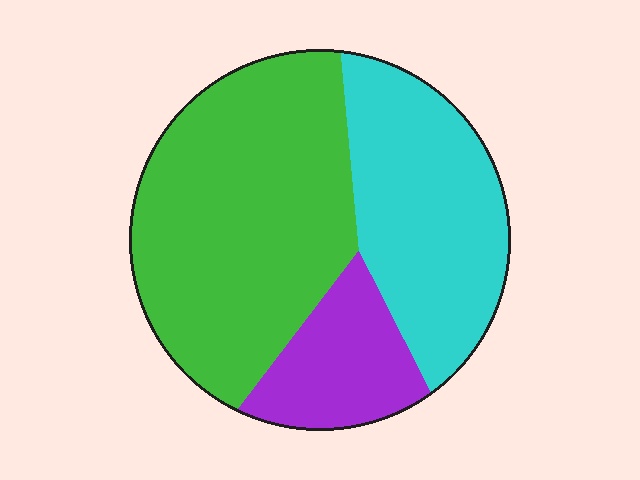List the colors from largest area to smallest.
From largest to smallest: green, cyan, purple.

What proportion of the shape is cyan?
Cyan covers about 35% of the shape.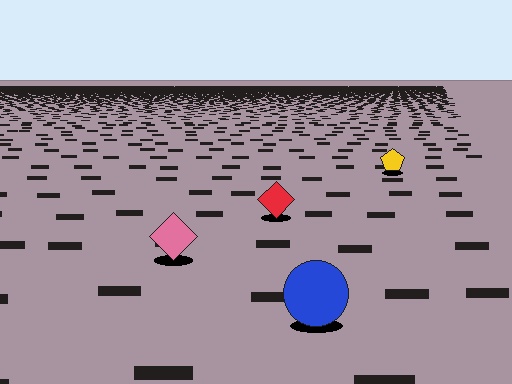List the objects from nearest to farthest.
From nearest to farthest: the blue circle, the pink diamond, the red diamond, the yellow pentagon.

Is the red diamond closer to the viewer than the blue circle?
No. The blue circle is closer — you can tell from the texture gradient: the ground texture is coarser near it.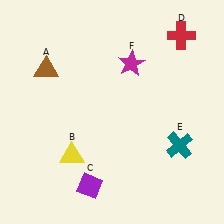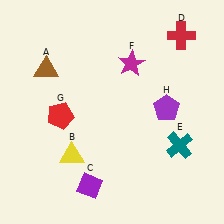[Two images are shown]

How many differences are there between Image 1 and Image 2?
There are 2 differences between the two images.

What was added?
A red pentagon (G), a purple pentagon (H) were added in Image 2.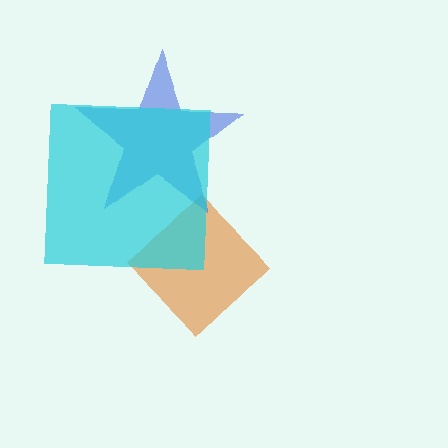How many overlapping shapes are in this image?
There are 3 overlapping shapes in the image.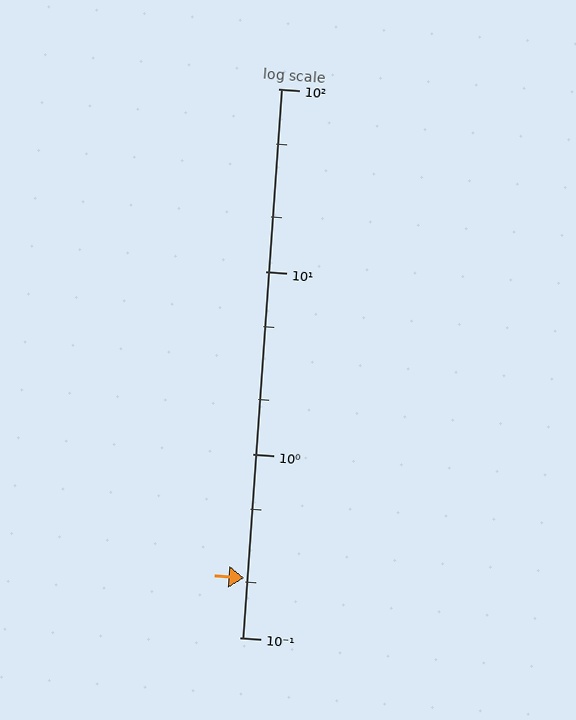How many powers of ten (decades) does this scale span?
The scale spans 3 decades, from 0.1 to 100.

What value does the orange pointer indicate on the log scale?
The pointer indicates approximately 0.21.